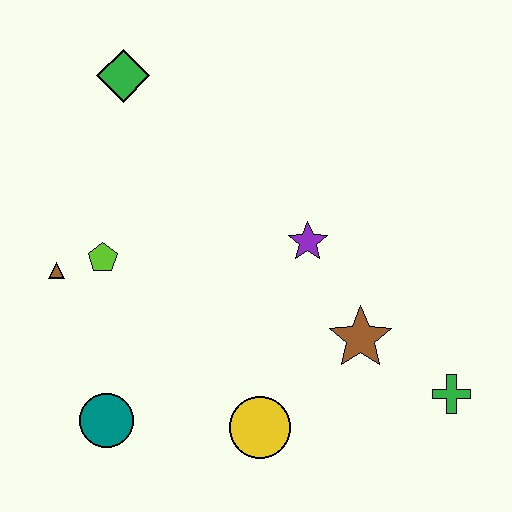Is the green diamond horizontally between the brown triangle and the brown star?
Yes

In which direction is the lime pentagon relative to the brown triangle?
The lime pentagon is to the right of the brown triangle.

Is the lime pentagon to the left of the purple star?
Yes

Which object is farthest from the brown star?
The green diamond is farthest from the brown star.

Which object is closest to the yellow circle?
The brown star is closest to the yellow circle.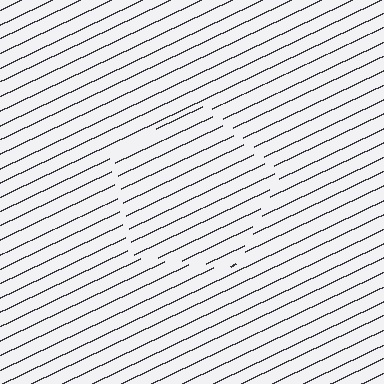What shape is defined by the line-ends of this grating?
An illusory pentagon. The interior of the shape contains the same grating, shifted by half a period — the contour is defined by the phase discontinuity where line-ends from the inner and outer gratings abut.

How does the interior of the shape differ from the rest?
The interior of the shape contains the same grating, shifted by half a period — the contour is defined by the phase discontinuity where line-ends from the inner and outer gratings abut.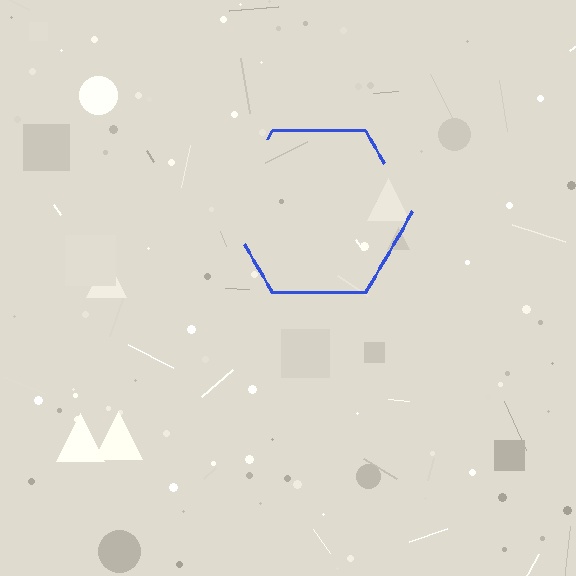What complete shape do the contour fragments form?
The contour fragments form a hexagon.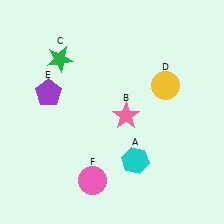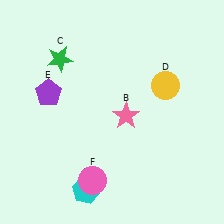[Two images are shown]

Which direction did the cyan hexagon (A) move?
The cyan hexagon (A) moved left.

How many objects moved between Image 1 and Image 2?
1 object moved between the two images.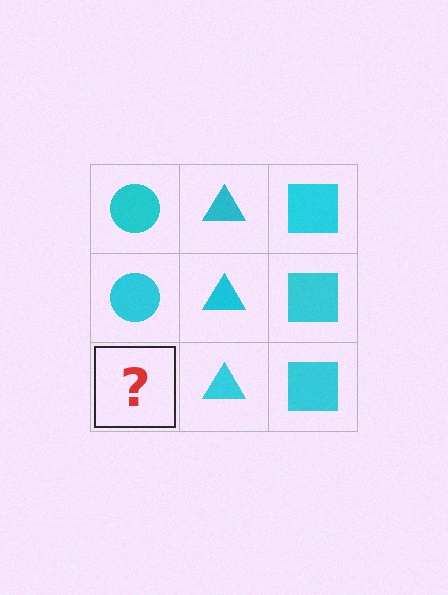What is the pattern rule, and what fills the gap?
The rule is that each column has a consistent shape. The gap should be filled with a cyan circle.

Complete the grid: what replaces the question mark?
The question mark should be replaced with a cyan circle.